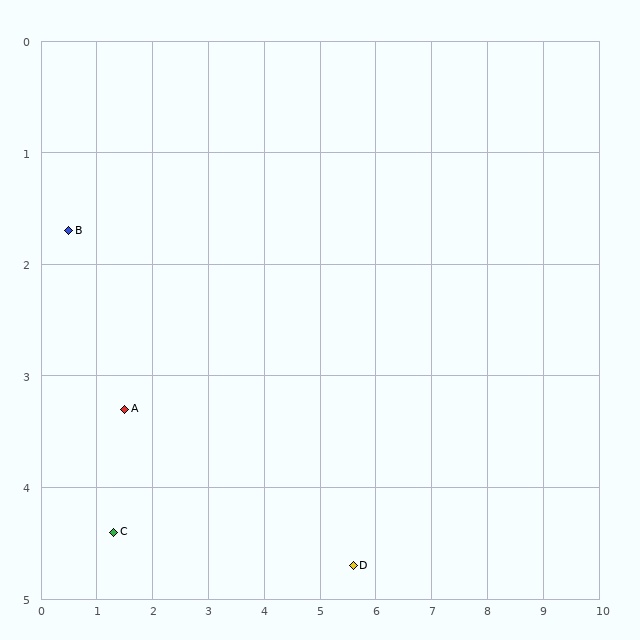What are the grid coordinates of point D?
Point D is at approximately (5.6, 4.7).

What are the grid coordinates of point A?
Point A is at approximately (1.5, 3.3).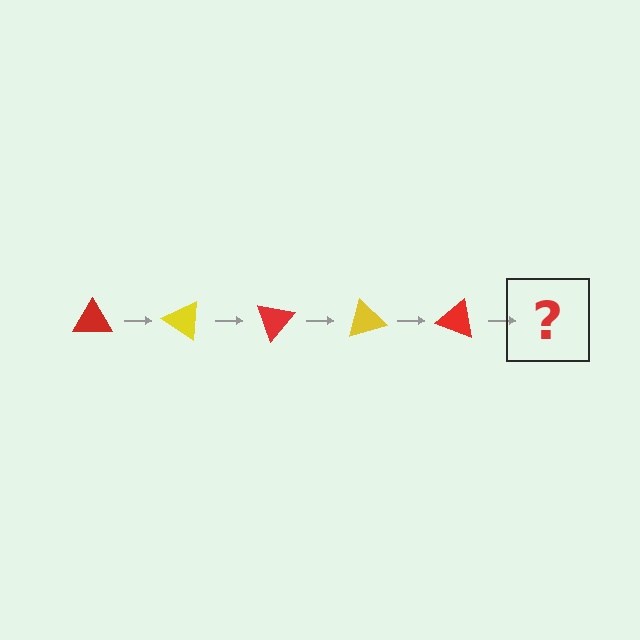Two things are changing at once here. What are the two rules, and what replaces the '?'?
The two rules are that it rotates 35 degrees each step and the color cycles through red and yellow. The '?' should be a yellow triangle, rotated 175 degrees from the start.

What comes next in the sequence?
The next element should be a yellow triangle, rotated 175 degrees from the start.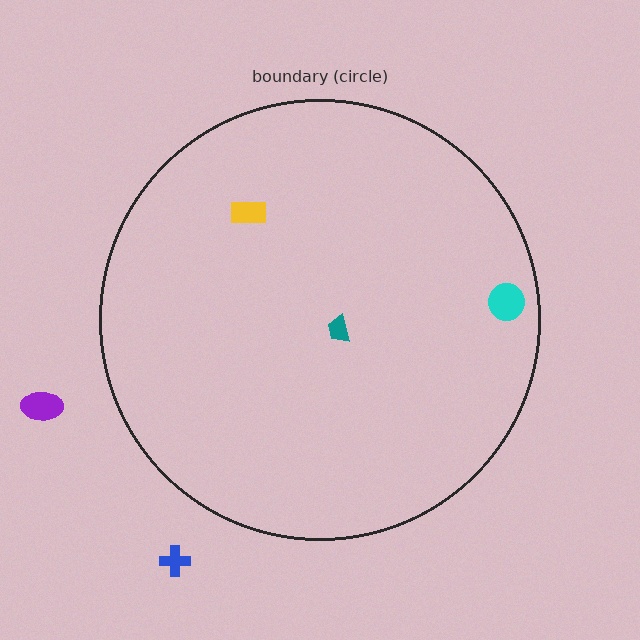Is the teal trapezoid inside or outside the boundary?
Inside.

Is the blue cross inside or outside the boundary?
Outside.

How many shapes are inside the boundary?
3 inside, 2 outside.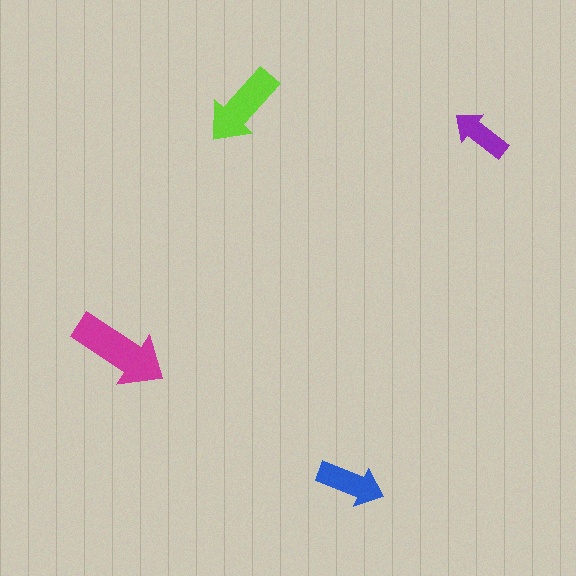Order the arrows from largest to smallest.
the magenta one, the lime one, the blue one, the purple one.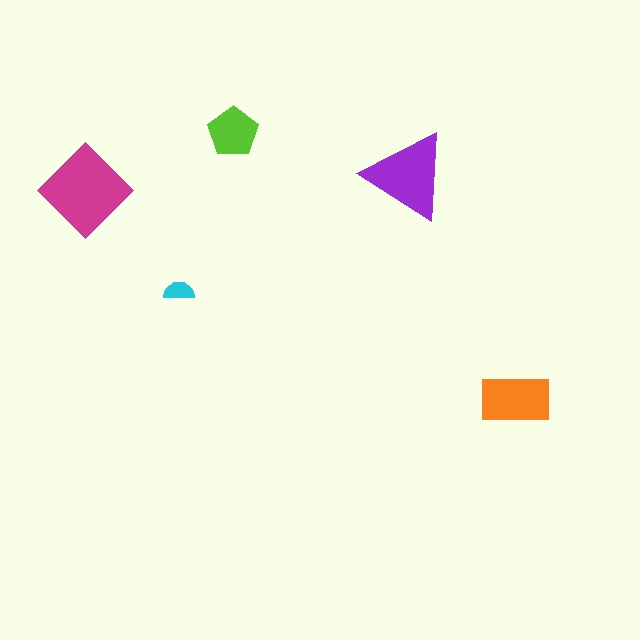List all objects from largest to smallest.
The magenta diamond, the purple triangle, the orange rectangle, the lime pentagon, the cyan semicircle.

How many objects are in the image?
There are 5 objects in the image.